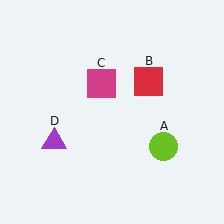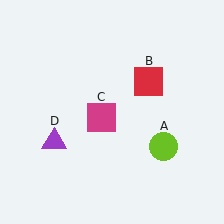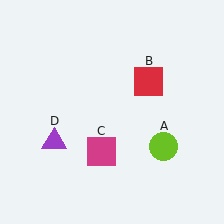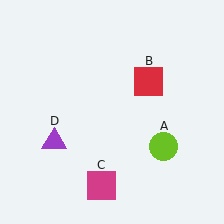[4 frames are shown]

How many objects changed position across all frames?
1 object changed position: magenta square (object C).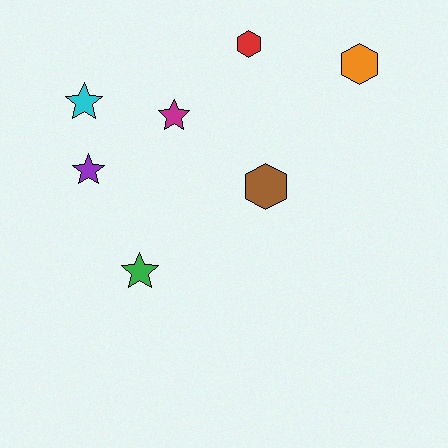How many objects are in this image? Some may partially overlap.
There are 7 objects.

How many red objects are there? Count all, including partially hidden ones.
There is 1 red object.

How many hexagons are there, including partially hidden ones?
There are 3 hexagons.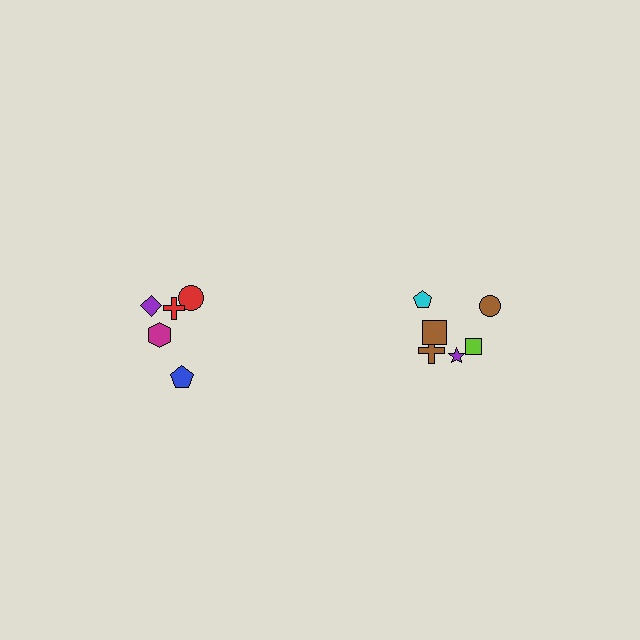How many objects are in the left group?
There are 5 objects.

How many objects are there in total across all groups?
There are 12 objects.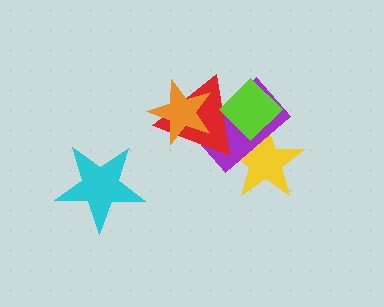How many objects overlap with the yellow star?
3 objects overlap with the yellow star.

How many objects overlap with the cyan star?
0 objects overlap with the cyan star.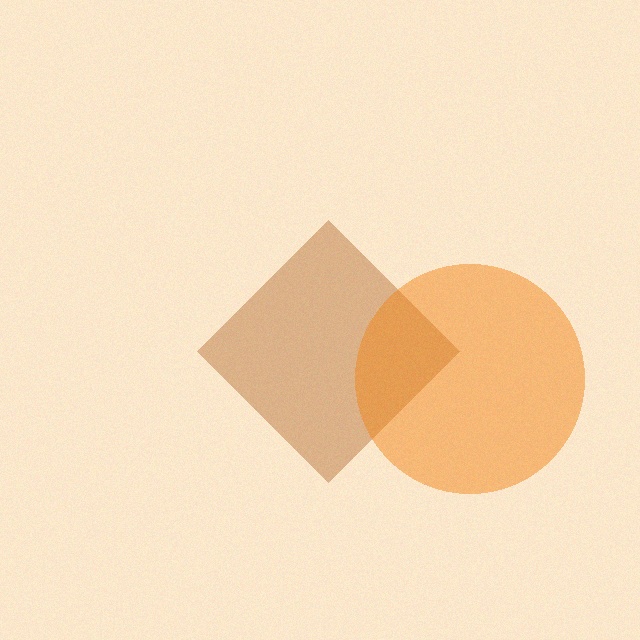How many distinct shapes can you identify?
There are 2 distinct shapes: a brown diamond, an orange circle.